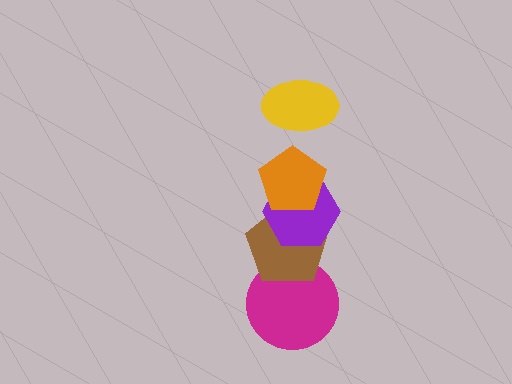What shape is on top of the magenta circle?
The brown pentagon is on top of the magenta circle.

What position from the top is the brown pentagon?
The brown pentagon is 4th from the top.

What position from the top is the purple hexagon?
The purple hexagon is 3rd from the top.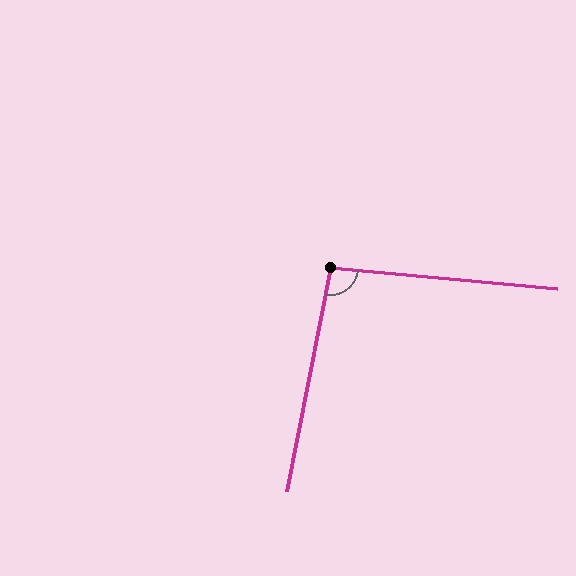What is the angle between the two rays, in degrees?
Approximately 96 degrees.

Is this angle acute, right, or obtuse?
It is obtuse.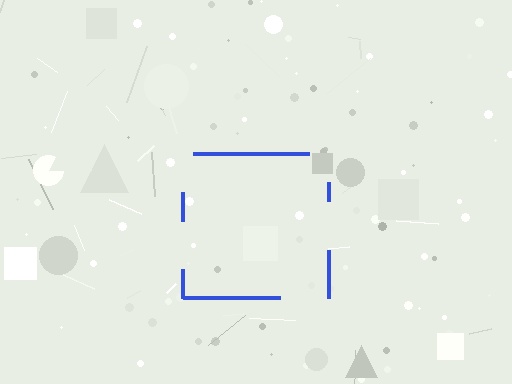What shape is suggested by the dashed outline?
The dashed outline suggests a square.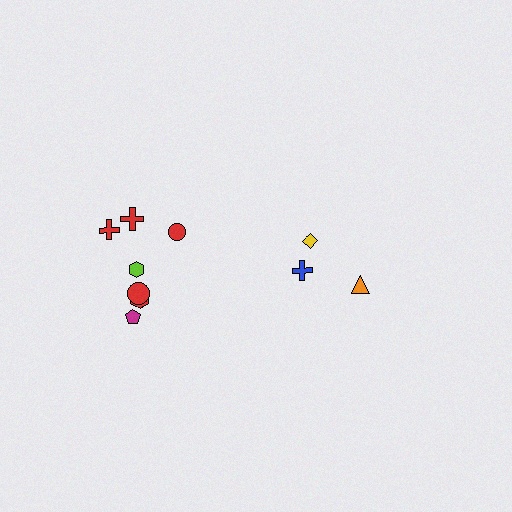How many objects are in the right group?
There are 3 objects.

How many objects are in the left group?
There are 7 objects.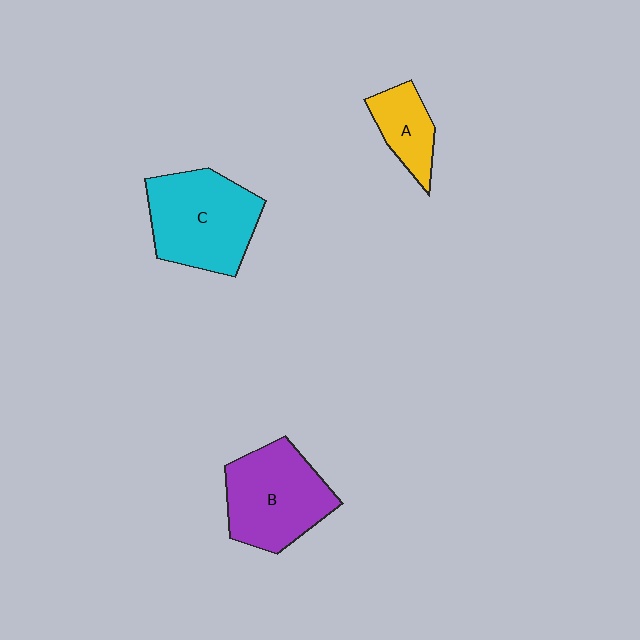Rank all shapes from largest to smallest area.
From largest to smallest: C (cyan), B (purple), A (yellow).